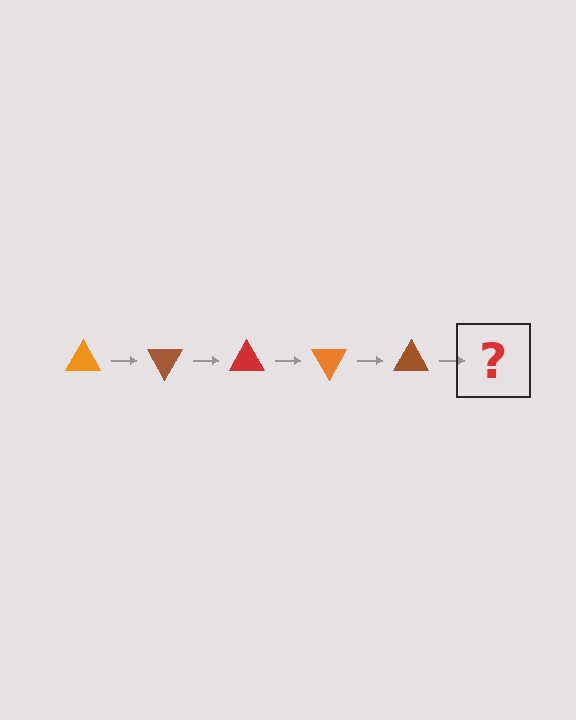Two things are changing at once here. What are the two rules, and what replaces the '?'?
The two rules are that it rotates 60 degrees each step and the color cycles through orange, brown, and red. The '?' should be a red triangle, rotated 300 degrees from the start.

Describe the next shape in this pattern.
It should be a red triangle, rotated 300 degrees from the start.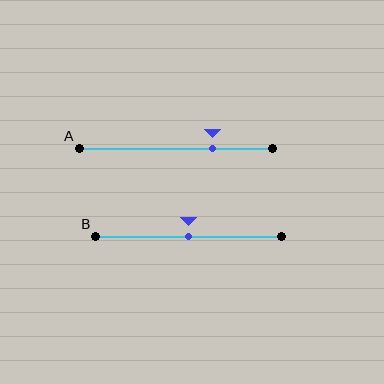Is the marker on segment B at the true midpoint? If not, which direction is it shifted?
Yes, the marker on segment B is at the true midpoint.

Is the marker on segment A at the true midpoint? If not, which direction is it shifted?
No, the marker on segment A is shifted to the right by about 19% of the segment length.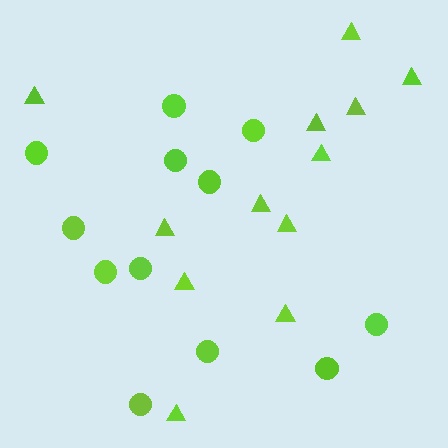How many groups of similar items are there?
There are 2 groups: one group of circles (12) and one group of triangles (12).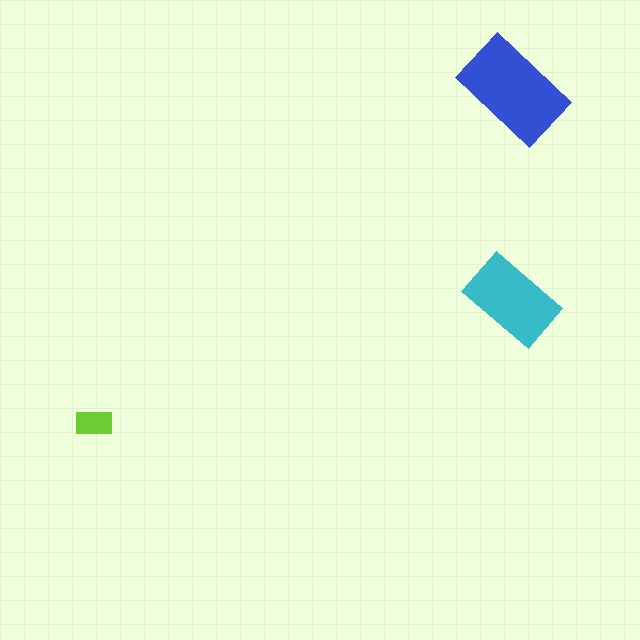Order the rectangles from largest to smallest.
the blue one, the cyan one, the lime one.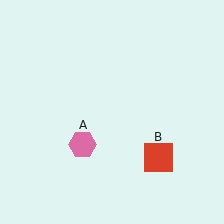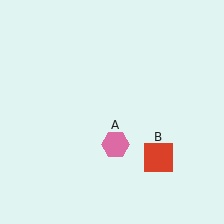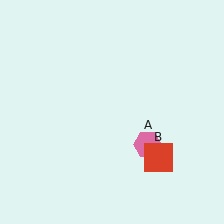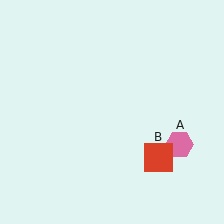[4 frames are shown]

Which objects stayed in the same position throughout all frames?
Red square (object B) remained stationary.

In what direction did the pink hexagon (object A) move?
The pink hexagon (object A) moved right.